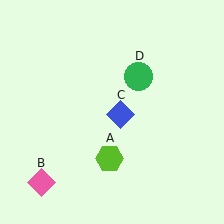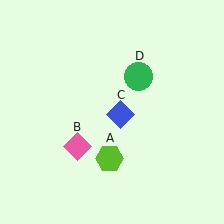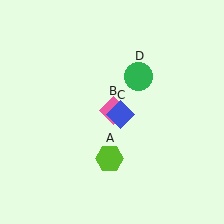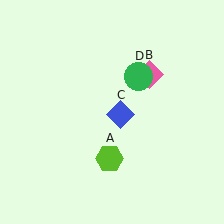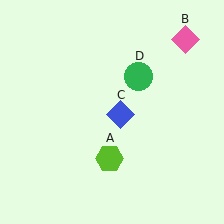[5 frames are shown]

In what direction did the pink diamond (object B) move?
The pink diamond (object B) moved up and to the right.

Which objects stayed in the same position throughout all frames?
Lime hexagon (object A) and blue diamond (object C) and green circle (object D) remained stationary.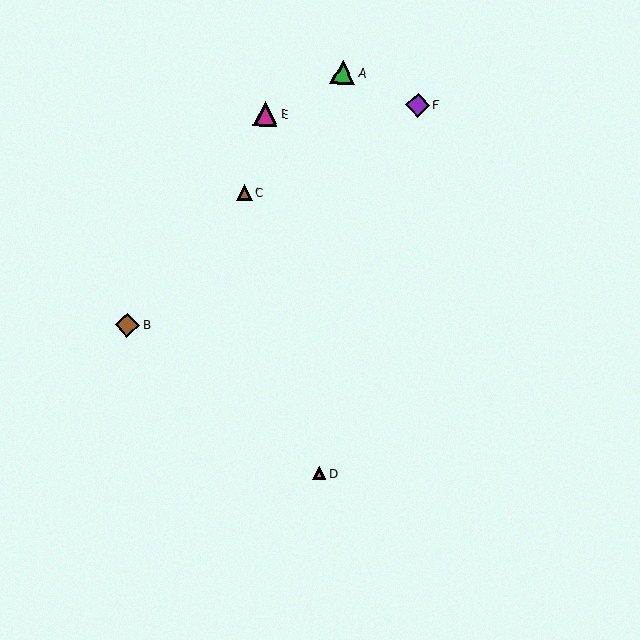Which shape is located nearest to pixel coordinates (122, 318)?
The brown diamond (labeled B) at (127, 325) is nearest to that location.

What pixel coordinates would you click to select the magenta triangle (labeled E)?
Click at (265, 114) to select the magenta triangle E.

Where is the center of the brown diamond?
The center of the brown diamond is at (127, 325).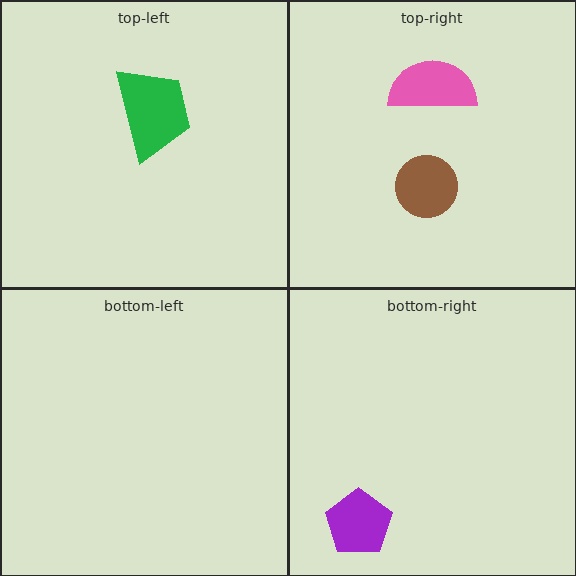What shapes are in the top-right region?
The brown circle, the pink semicircle.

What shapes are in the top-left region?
The green trapezoid.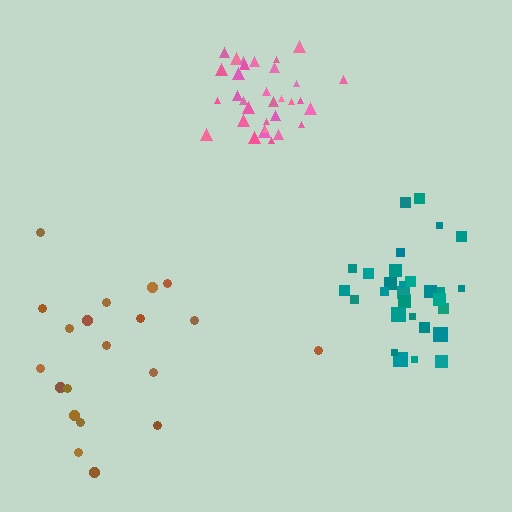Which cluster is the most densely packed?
Pink.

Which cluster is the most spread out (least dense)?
Brown.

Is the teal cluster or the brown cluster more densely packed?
Teal.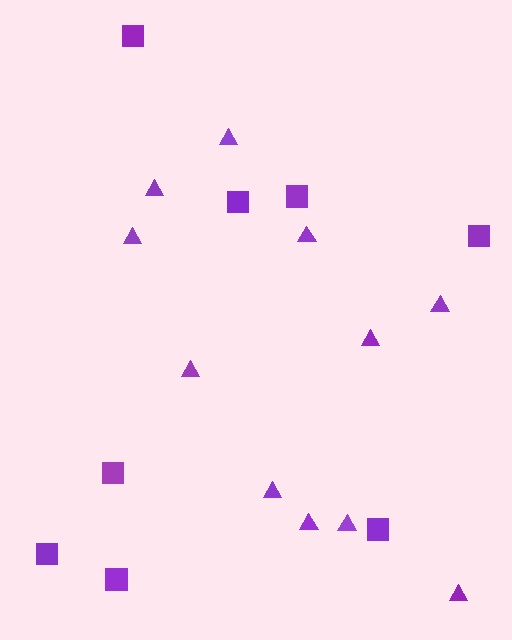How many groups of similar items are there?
There are 2 groups: one group of triangles (11) and one group of squares (8).